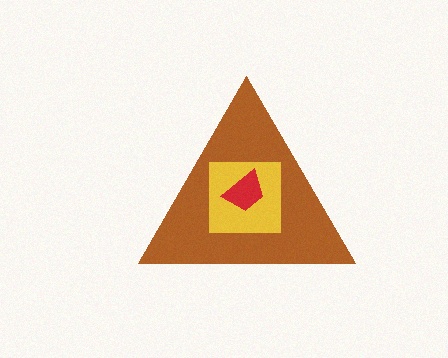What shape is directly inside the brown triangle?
The yellow square.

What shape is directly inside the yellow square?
The red trapezoid.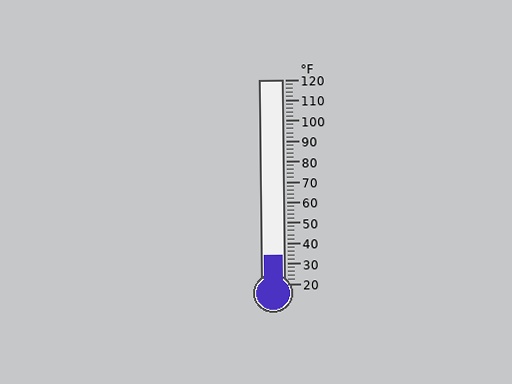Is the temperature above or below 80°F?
The temperature is below 80°F.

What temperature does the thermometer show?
The thermometer shows approximately 34°F.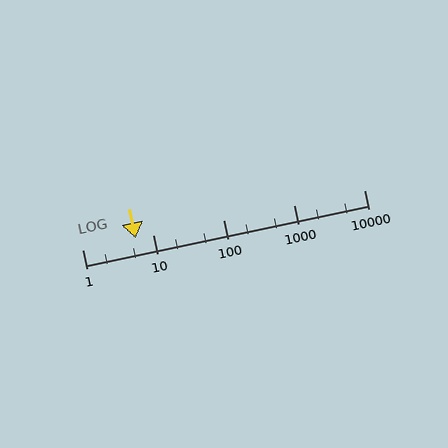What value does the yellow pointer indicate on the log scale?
The pointer indicates approximately 5.7.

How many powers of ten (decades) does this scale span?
The scale spans 4 decades, from 1 to 10000.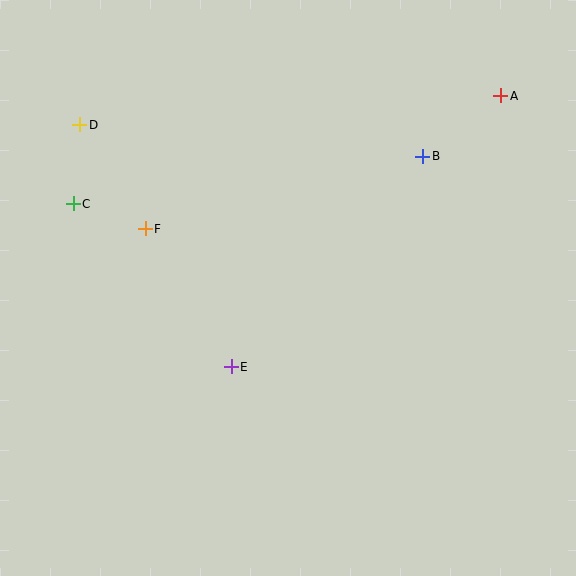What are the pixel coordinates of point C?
Point C is at (73, 204).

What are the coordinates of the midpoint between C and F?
The midpoint between C and F is at (109, 216).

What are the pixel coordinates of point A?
Point A is at (501, 96).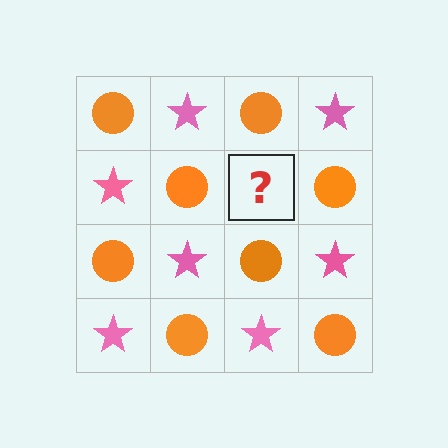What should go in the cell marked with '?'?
The missing cell should contain a pink star.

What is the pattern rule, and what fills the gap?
The rule is that it alternates orange circle and pink star in a checkerboard pattern. The gap should be filled with a pink star.